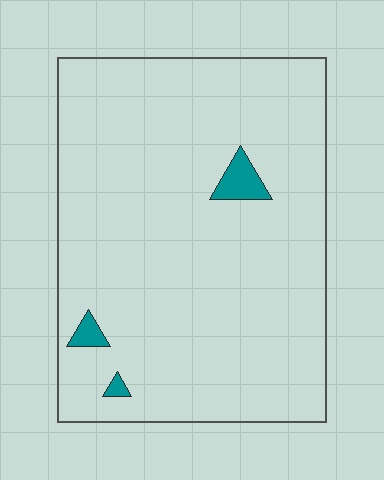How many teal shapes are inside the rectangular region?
3.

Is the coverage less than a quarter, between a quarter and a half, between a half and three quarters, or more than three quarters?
Less than a quarter.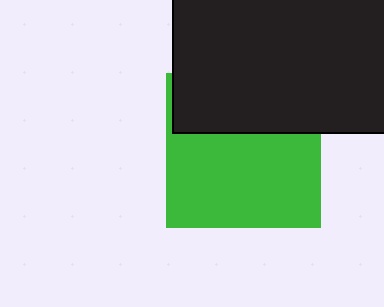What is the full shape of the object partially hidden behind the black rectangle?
The partially hidden object is a green square.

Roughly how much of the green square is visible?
About half of it is visible (roughly 63%).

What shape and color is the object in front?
The object in front is a black rectangle.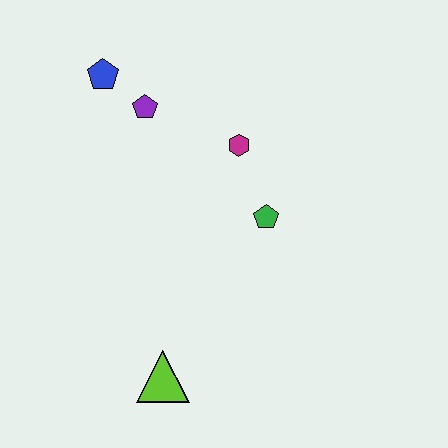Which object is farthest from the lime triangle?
The blue pentagon is farthest from the lime triangle.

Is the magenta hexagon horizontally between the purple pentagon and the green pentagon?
Yes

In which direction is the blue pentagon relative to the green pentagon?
The blue pentagon is to the left of the green pentagon.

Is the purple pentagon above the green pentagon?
Yes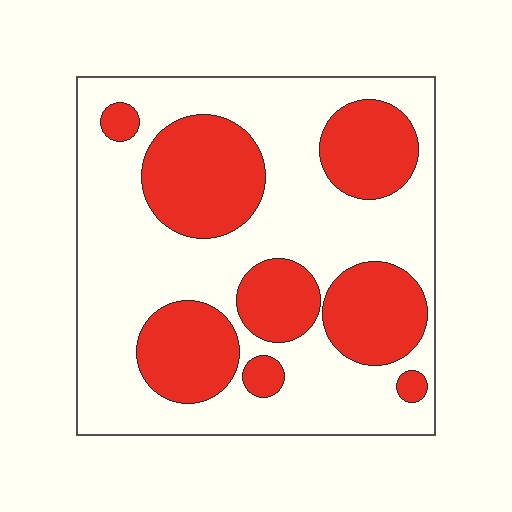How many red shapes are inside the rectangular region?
8.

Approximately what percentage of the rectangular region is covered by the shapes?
Approximately 35%.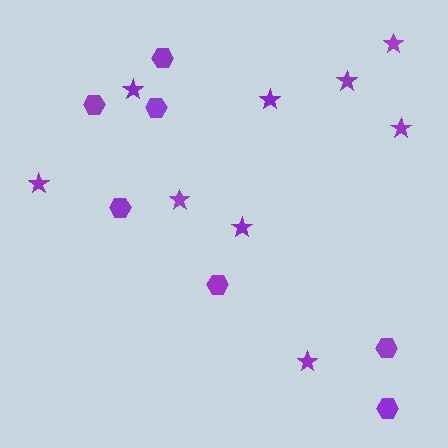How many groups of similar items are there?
There are 2 groups: one group of stars (9) and one group of hexagons (7).